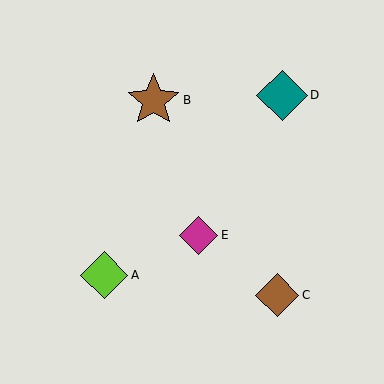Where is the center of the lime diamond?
The center of the lime diamond is at (104, 275).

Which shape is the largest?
The brown star (labeled B) is the largest.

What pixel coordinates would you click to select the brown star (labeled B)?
Click at (153, 100) to select the brown star B.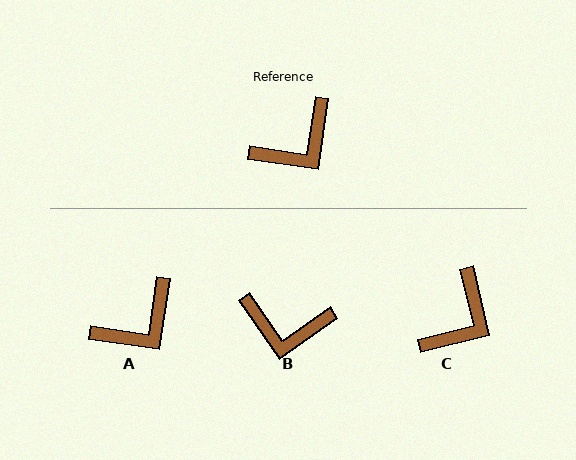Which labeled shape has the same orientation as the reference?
A.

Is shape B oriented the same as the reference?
No, it is off by about 47 degrees.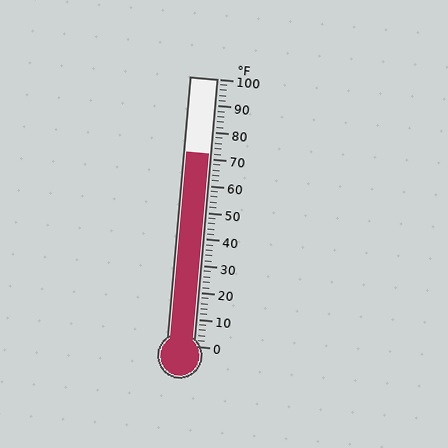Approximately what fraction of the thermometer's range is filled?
The thermometer is filled to approximately 70% of its range.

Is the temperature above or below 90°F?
The temperature is below 90°F.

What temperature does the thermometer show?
The thermometer shows approximately 72°F.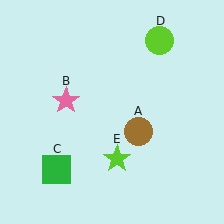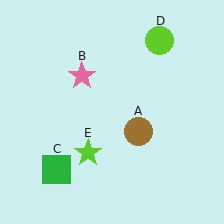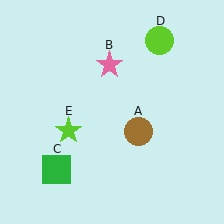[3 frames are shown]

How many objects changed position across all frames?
2 objects changed position: pink star (object B), lime star (object E).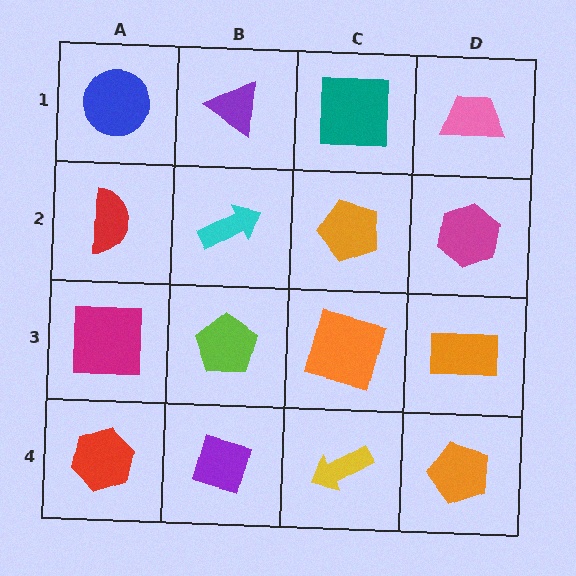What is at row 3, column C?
An orange square.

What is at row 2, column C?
An orange pentagon.